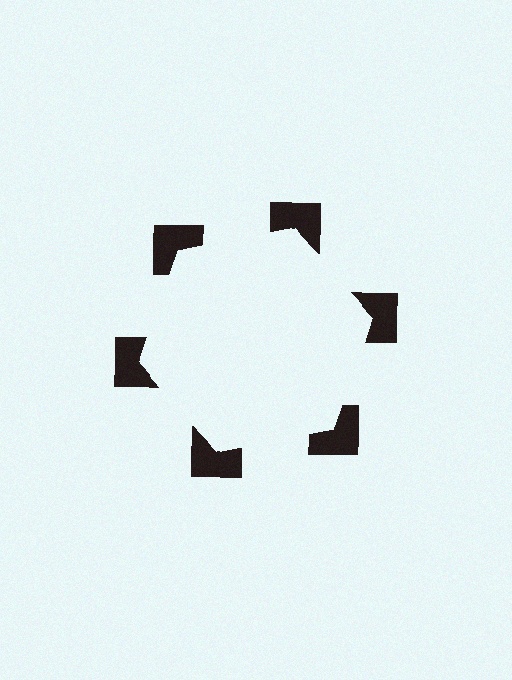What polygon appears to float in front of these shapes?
An illusory hexagon — its edges are inferred from the aligned wedge cuts in the notched squares, not physically drawn.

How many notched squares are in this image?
There are 6 — one at each vertex of the illusory hexagon.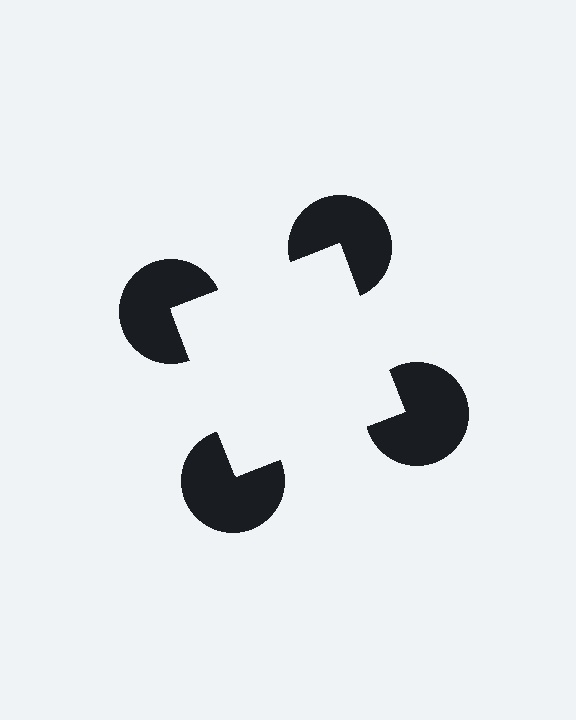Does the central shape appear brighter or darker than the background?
It typically appears slightly brighter than the background, even though no actual brightness change is drawn.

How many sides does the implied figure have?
4 sides.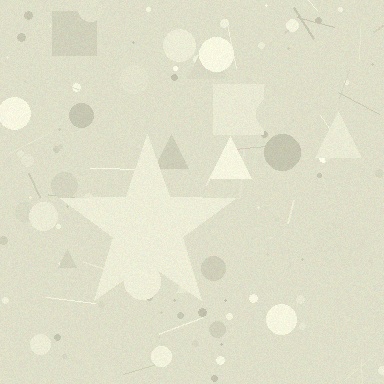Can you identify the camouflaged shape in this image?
The camouflaged shape is a star.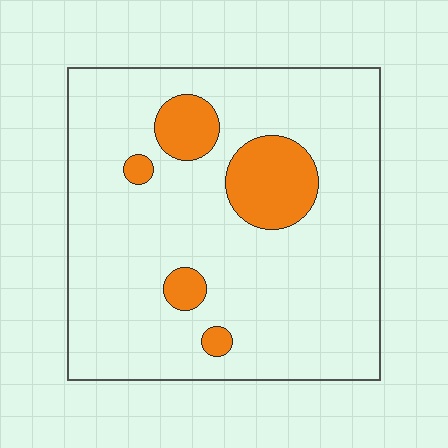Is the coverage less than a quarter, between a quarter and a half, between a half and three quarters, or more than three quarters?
Less than a quarter.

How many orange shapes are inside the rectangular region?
5.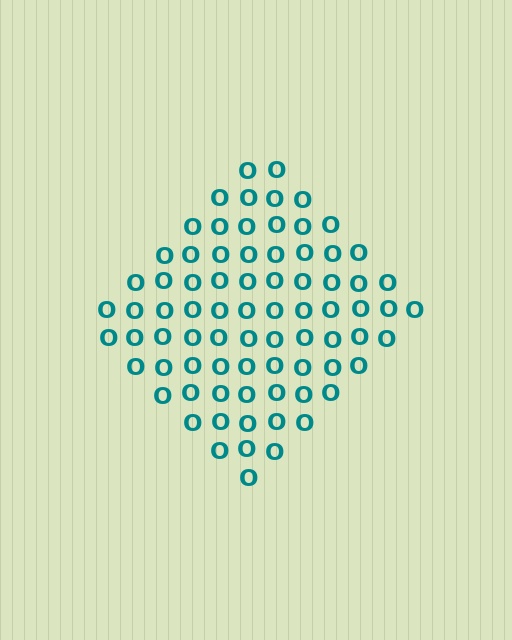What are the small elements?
The small elements are letter O's.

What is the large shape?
The large shape is a diamond.